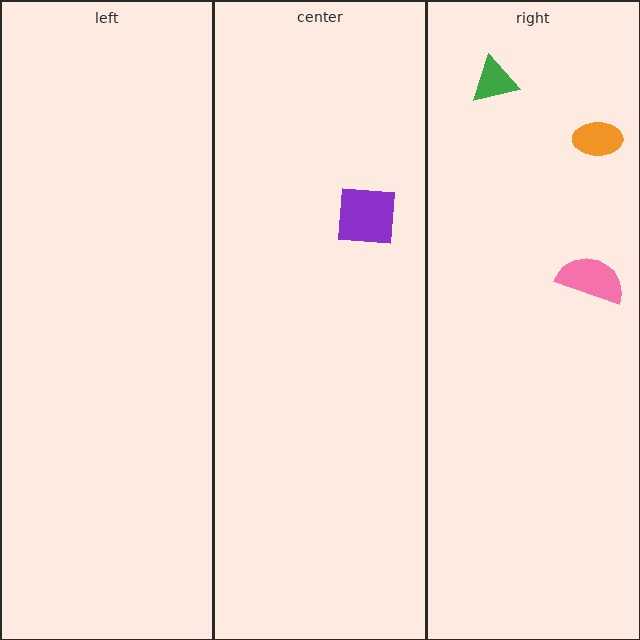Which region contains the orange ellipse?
The right region.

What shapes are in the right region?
The pink semicircle, the orange ellipse, the green triangle.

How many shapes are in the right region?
3.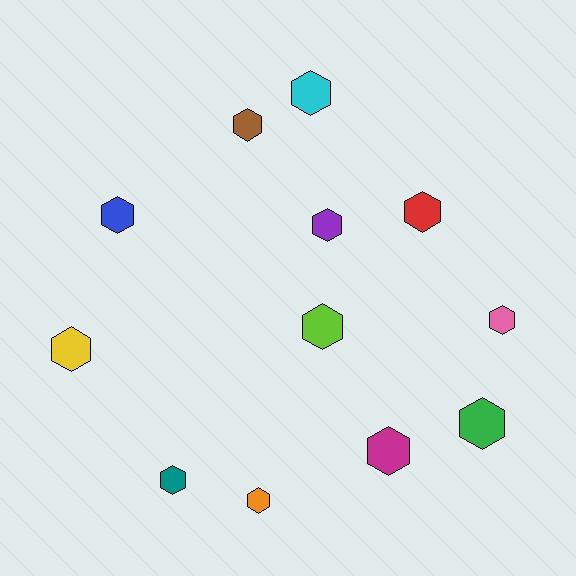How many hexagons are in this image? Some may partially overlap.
There are 12 hexagons.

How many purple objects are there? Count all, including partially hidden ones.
There is 1 purple object.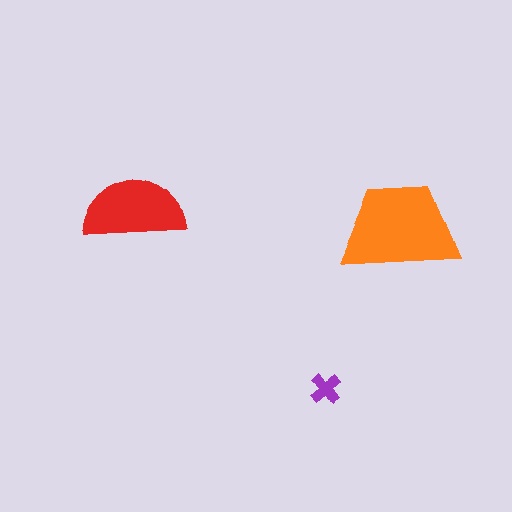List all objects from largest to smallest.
The orange trapezoid, the red semicircle, the purple cross.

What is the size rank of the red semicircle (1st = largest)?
2nd.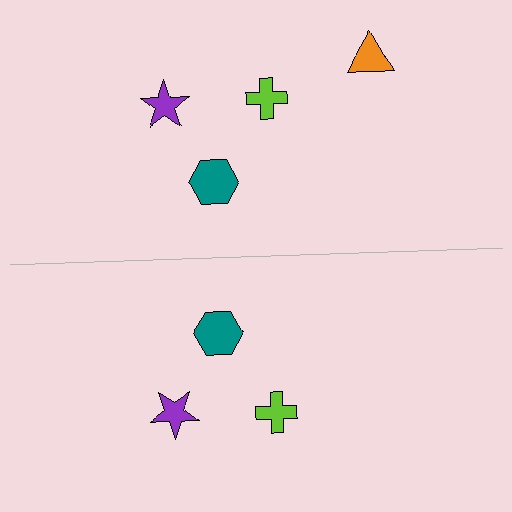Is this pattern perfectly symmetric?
No, the pattern is not perfectly symmetric. A orange triangle is missing from the bottom side.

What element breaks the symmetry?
A orange triangle is missing from the bottom side.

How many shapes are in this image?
There are 7 shapes in this image.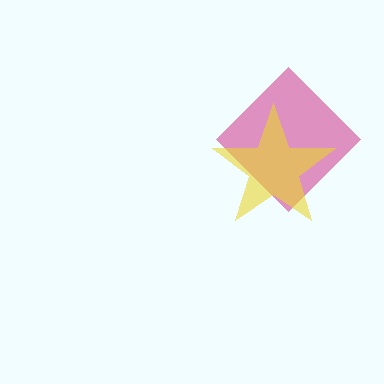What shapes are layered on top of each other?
The layered shapes are: a magenta diamond, a yellow star.